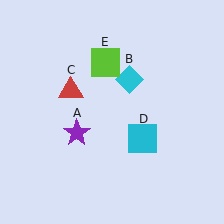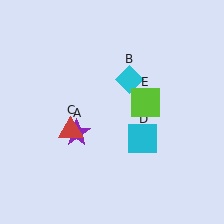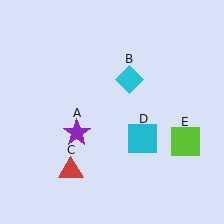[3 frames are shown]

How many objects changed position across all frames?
2 objects changed position: red triangle (object C), lime square (object E).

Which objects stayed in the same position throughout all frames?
Purple star (object A) and cyan diamond (object B) and cyan square (object D) remained stationary.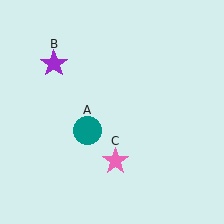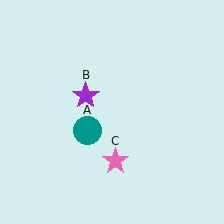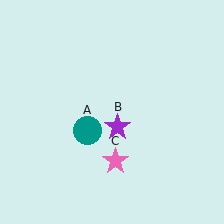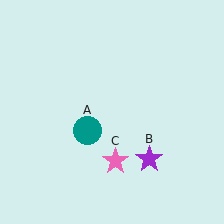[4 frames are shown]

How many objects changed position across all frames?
1 object changed position: purple star (object B).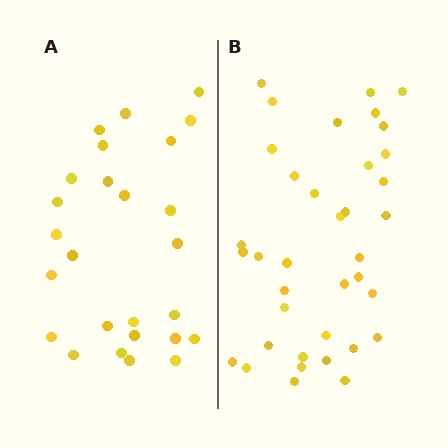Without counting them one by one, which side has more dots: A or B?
Region B (the right region) has more dots.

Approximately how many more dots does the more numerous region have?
Region B has roughly 12 or so more dots than region A.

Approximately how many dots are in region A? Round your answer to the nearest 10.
About 30 dots. (The exact count is 26, which rounds to 30.)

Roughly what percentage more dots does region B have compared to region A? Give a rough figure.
About 40% more.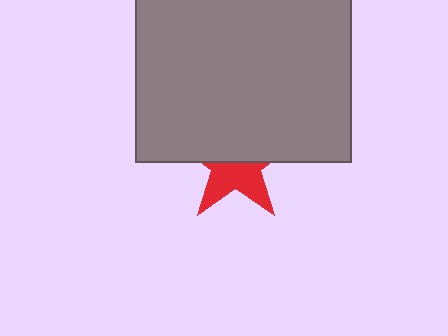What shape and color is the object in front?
The object in front is a gray square.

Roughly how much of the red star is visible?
A small part of it is visible (roughly 44%).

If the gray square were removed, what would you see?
You would see the complete red star.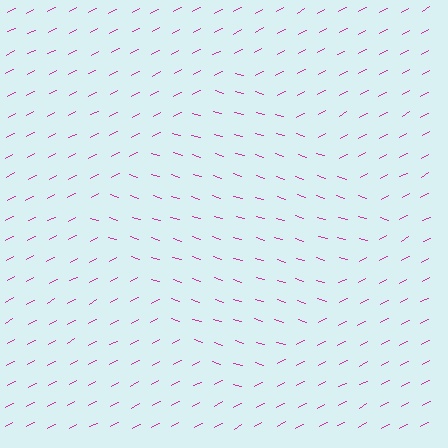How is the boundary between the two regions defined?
The boundary is defined purely by a change in line orientation (approximately 45 degrees difference). All lines are the same color and thickness.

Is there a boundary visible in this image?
Yes, there is a texture boundary formed by a change in line orientation.